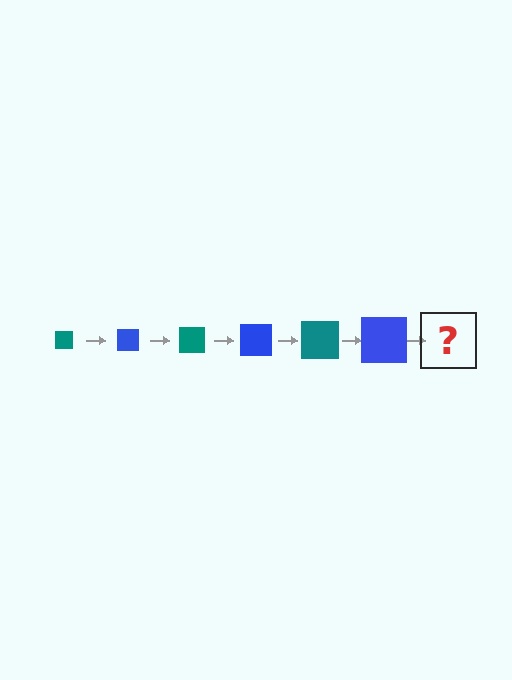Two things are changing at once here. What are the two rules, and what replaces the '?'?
The two rules are that the square grows larger each step and the color cycles through teal and blue. The '?' should be a teal square, larger than the previous one.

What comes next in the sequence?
The next element should be a teal square, larger than the previous one.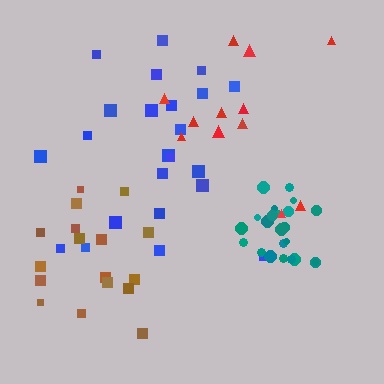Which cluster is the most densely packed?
Teal.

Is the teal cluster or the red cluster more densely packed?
Teal.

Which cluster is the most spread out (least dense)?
Red.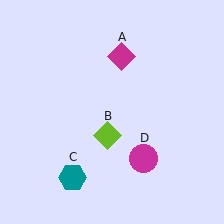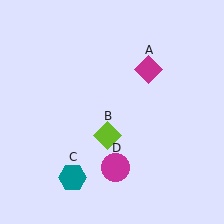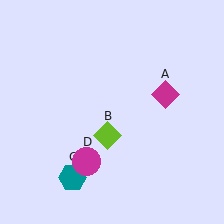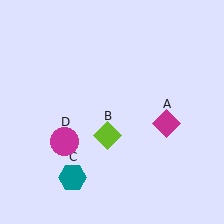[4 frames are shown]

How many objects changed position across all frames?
2 objects changed position: magenta diamond (object A), magenta circle (object D).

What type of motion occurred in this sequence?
The magenta diamond (object A), magenta circle (object D) rotated clockwise around the center of the scene.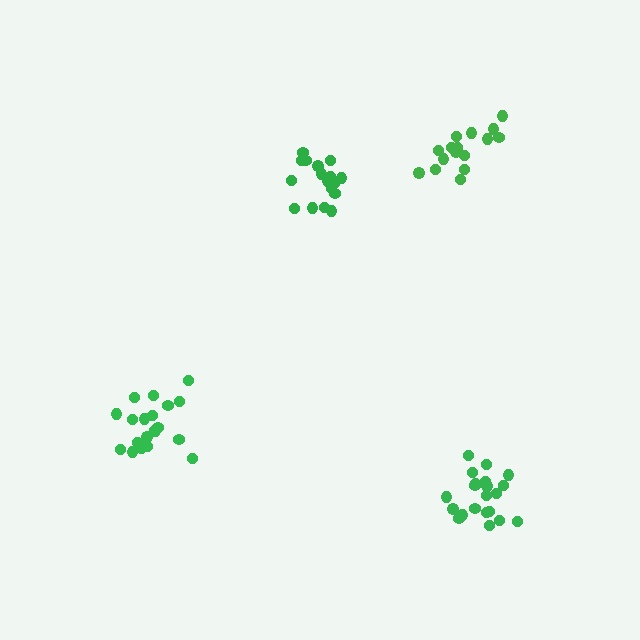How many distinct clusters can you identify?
There are 4 distinct clusters.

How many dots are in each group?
Group 1: 18 dots, Group 2: 20 dots, Group 3: 16 dots, Group 4: 21 dots (75 total).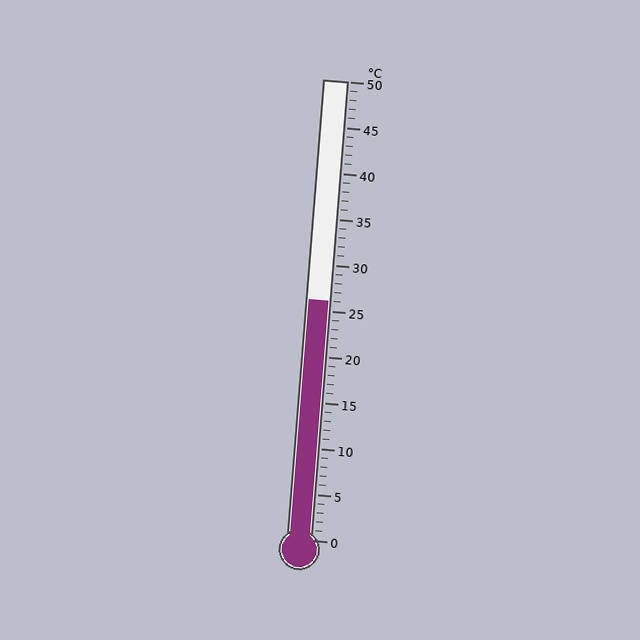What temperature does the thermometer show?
The thermometer shows approximately 26°C.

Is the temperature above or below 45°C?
The temperature is below 45°C.